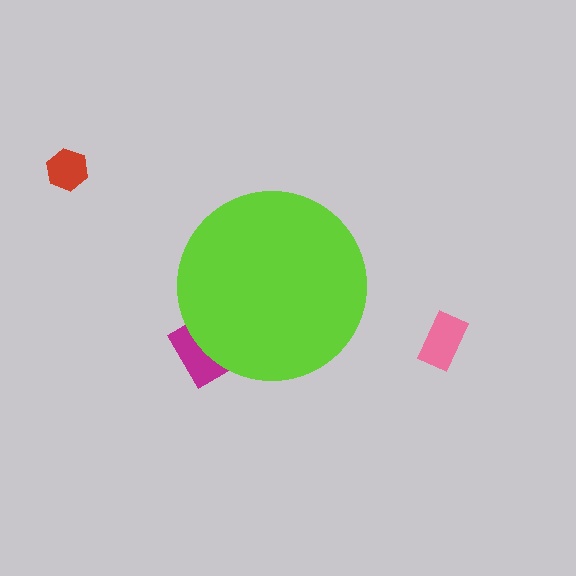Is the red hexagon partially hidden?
No, the red hexagon is fully visible.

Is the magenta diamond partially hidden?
Yes, the magenta diamond is partially hidden behind the lime circle.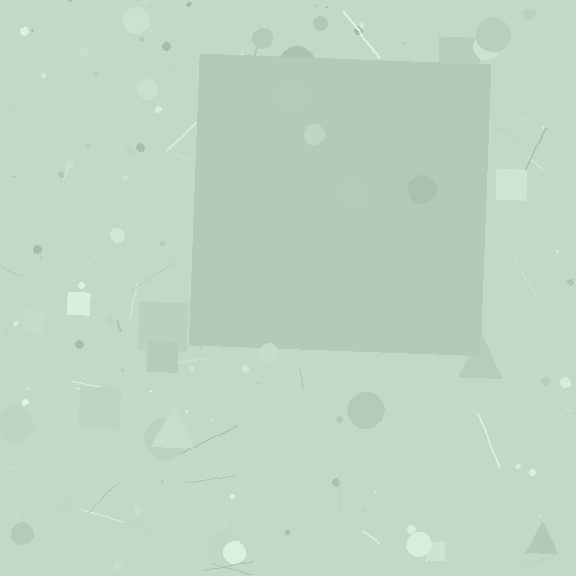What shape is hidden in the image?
A square is hidden in the image.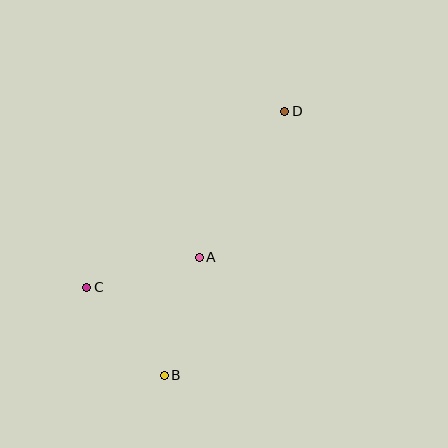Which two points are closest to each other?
Points A and C are closest to each other.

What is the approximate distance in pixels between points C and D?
The distance between C and D is approximately 265 pixels.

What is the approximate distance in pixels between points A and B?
The distance between A and B is approximately 123 pixels.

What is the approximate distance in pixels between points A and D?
The distance between A and D is approximately 169 pixels.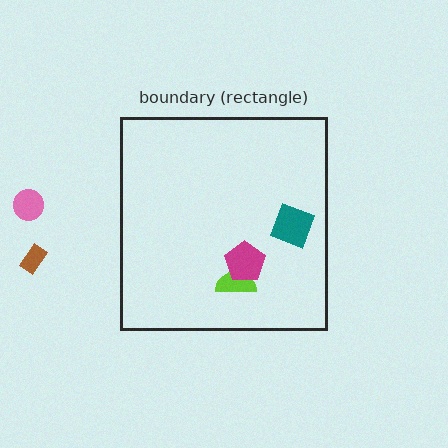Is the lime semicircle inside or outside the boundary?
Inside.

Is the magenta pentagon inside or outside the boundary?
Inside.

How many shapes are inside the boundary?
3 inside, 2 outside.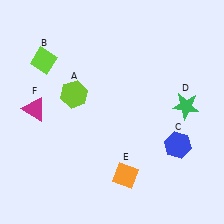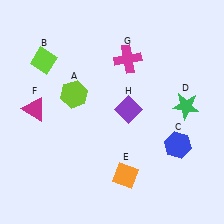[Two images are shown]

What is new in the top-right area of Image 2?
A magenta cross (G) was added in the top-right area of Image 2.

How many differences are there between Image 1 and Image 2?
There are 2 differences between the two images.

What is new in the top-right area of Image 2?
A purple diamond (H) was added in the top-right area of Image 2.